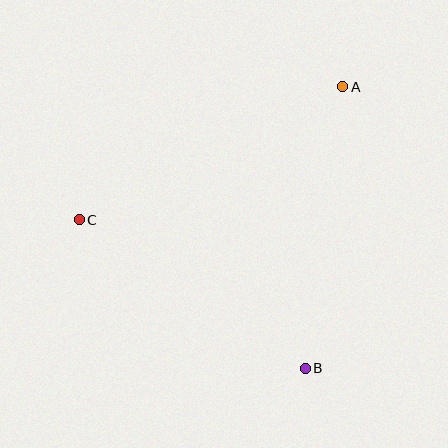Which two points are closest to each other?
Points B and C are closest to each other.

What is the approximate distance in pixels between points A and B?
The distance between A and B is approximately 284 pixels.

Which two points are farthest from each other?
Points A and C are farthest from each other.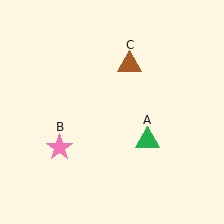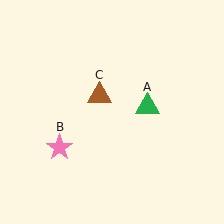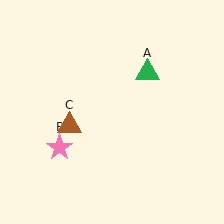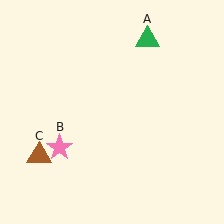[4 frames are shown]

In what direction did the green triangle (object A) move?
The green triangle (object A) moved up.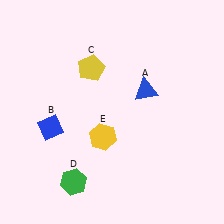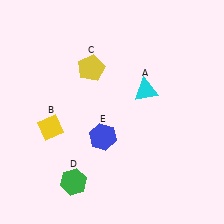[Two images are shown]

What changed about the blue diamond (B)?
In Image 1, B is blue. In Image 2, it changed to yellow.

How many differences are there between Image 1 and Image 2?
There are 3 differences between the two images.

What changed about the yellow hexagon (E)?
In Image 1, E is yellow. In Image 2, it changed to blue.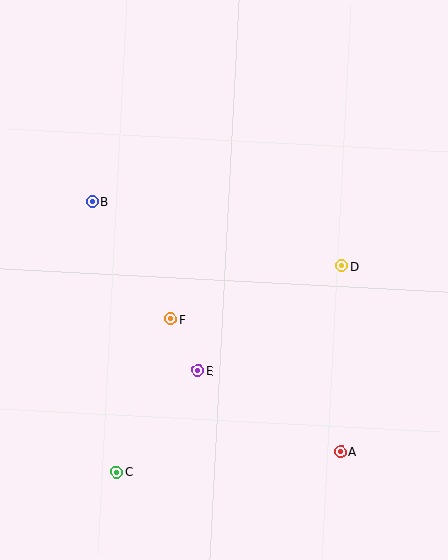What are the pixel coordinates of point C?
Point C is at (117, 472).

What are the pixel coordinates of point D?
Point D is at (342, 266).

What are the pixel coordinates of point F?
Point F is at (171, 319).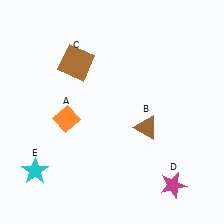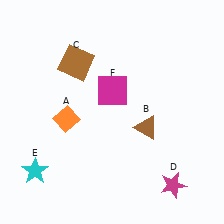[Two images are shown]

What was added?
A magenta square (F) was added in Image 2.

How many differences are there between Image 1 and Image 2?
There is 1 difference between the two images.